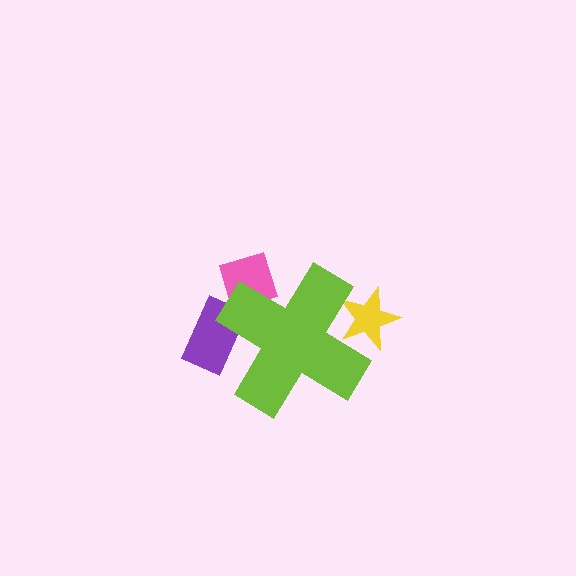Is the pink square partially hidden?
Yes, the pink square is partially hidden behind the lime cross.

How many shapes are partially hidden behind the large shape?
3 shapes are partially hidden.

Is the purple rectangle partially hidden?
Yes, the purple rectangle is partially hidden behind the lime cross.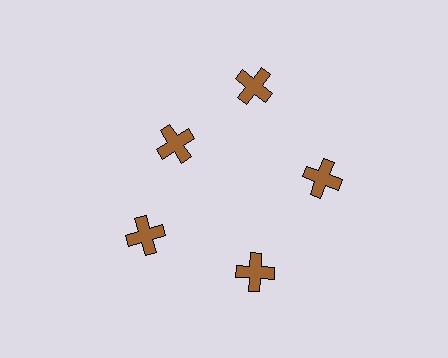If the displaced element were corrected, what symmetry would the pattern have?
It would have 5-fold rotational symmetry — the pattern would map onto itself every 72 degrees.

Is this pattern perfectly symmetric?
No. The 5 brown crosses are arranged in a ring, but one element near the 10 o'clock position is pulled inward toward the center, breaking the 5-fold rotational symmetry.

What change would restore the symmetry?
The symmetry would be restored by moving it outward, back onto the ring so that all 5 crosses sit at equal angles and equal distance from the center.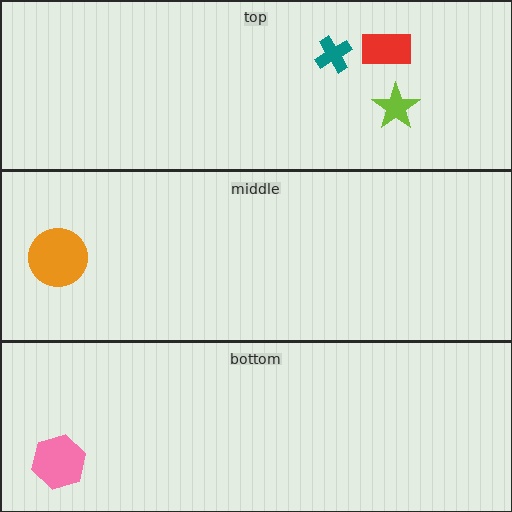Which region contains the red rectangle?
The top region.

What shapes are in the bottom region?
The pink hexagon.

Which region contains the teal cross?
The top region.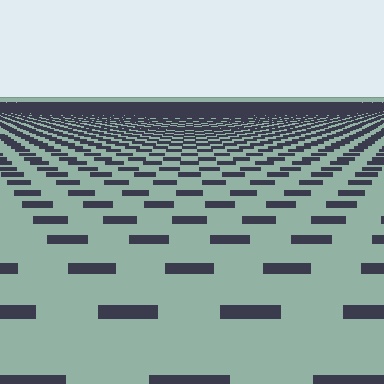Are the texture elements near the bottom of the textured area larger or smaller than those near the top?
Larger. Near the bottom, elements are closer to the viewer and appear at a bigger on-screen size.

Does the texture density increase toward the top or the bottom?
Density increases toward the top.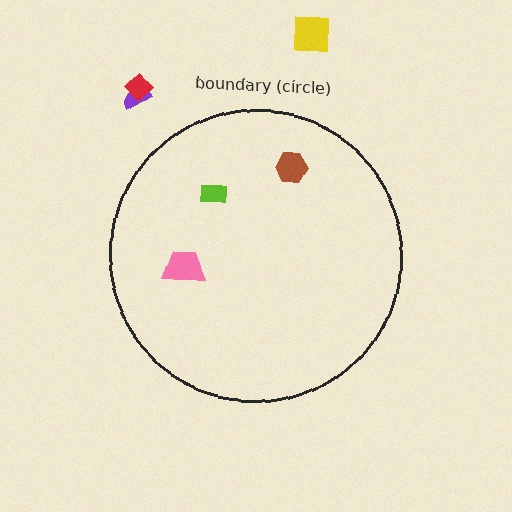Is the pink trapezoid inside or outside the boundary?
Inside.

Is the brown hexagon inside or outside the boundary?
Inside.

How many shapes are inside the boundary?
3 inside, 3 outside.